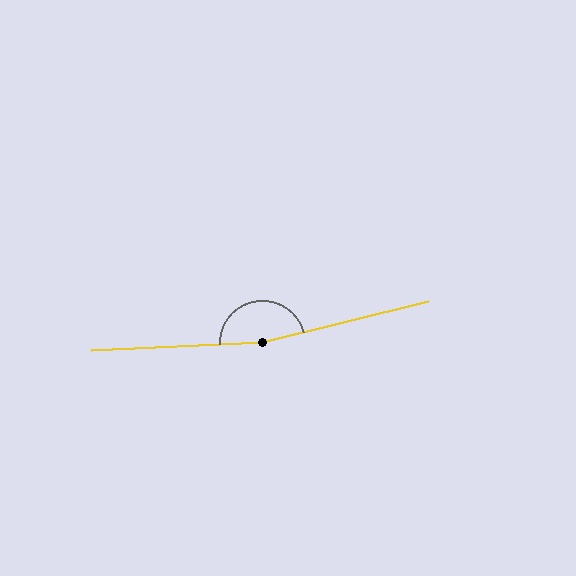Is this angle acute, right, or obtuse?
It is obtuse.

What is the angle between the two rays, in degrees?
Approximately 169 degrees.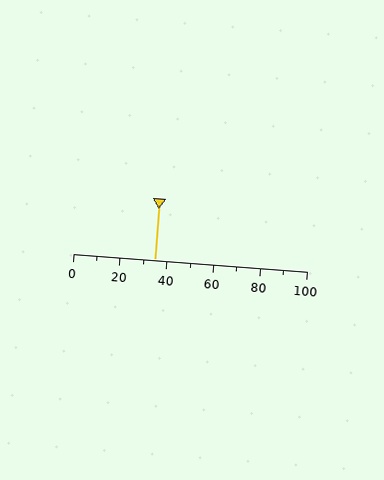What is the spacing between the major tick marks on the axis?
The major ticks are spaced 20 apart.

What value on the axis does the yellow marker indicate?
The marker indicates approximately 35.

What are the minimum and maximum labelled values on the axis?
The axis runs from 0 to 100.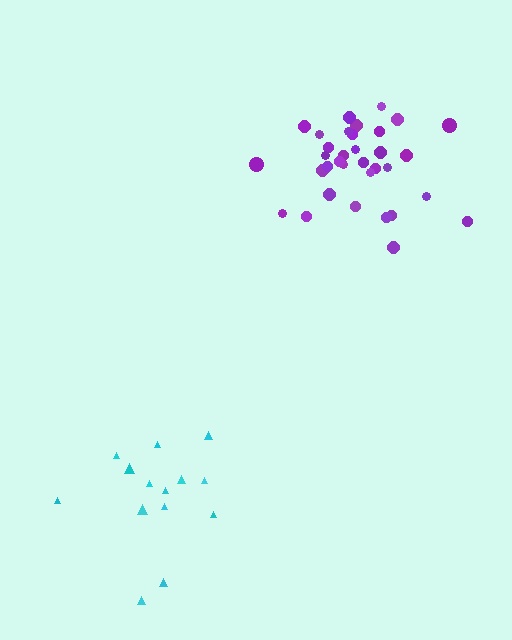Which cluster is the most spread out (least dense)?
Cyan.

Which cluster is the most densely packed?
Purple.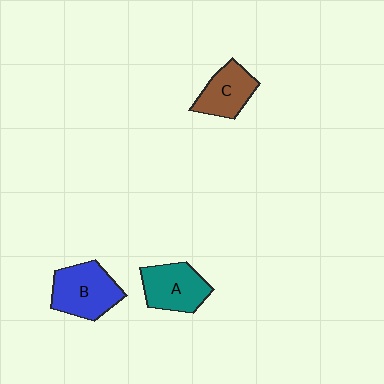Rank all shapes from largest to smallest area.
From largest to smallest: B (blue), A (teal), C (brown).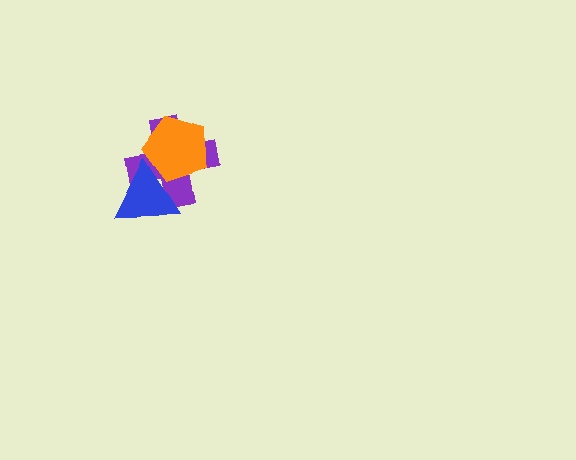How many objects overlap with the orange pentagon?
2 objects overlap with the orange pentagon.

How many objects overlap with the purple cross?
2 objects overlap with the purple cross.